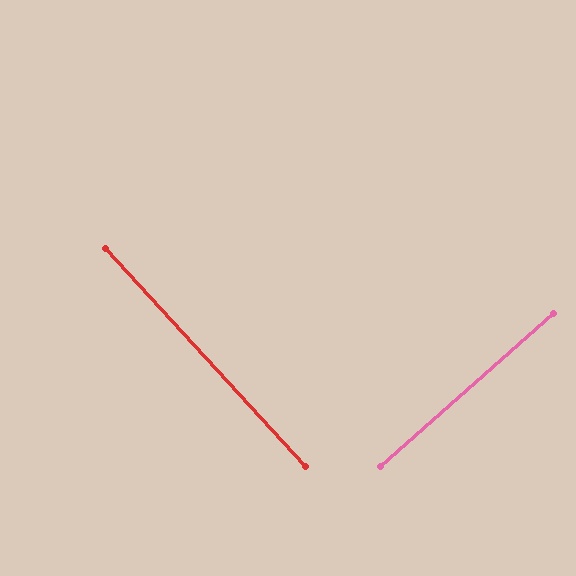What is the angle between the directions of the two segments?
Approximately 89 degrees.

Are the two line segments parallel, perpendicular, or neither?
Perpendicular — they meet at approximately 89°.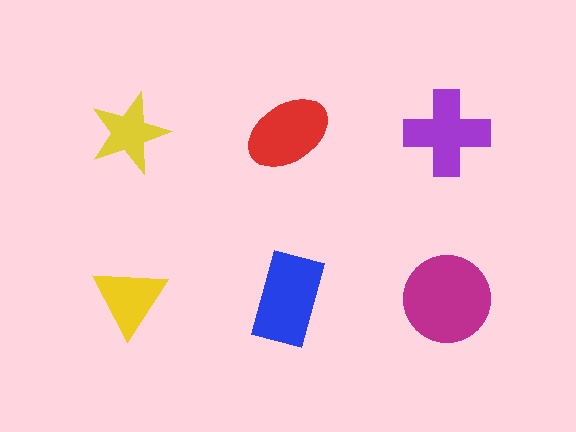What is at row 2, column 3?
A magenta circle.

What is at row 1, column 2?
A red ellipse.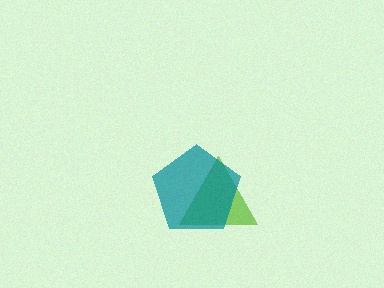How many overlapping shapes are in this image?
There are 2 overlapping shapes in the image.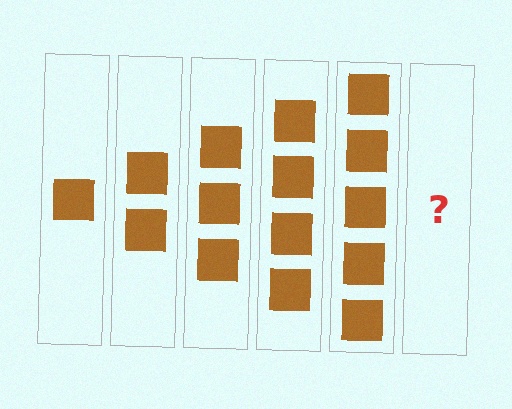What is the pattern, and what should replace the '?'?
The pattern is that each step adds one more square. The '?' should be 6 squares.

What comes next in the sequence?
The next element should be 6 squares.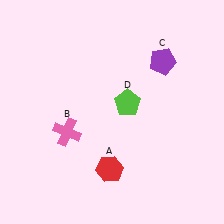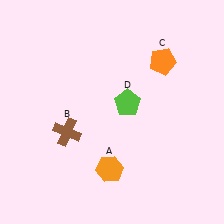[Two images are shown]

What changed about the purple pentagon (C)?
In Image 1, C is purple. In Image 2, it changed to orange.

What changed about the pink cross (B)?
In Image 1, B is pink. In Image 2, it changed to brown.